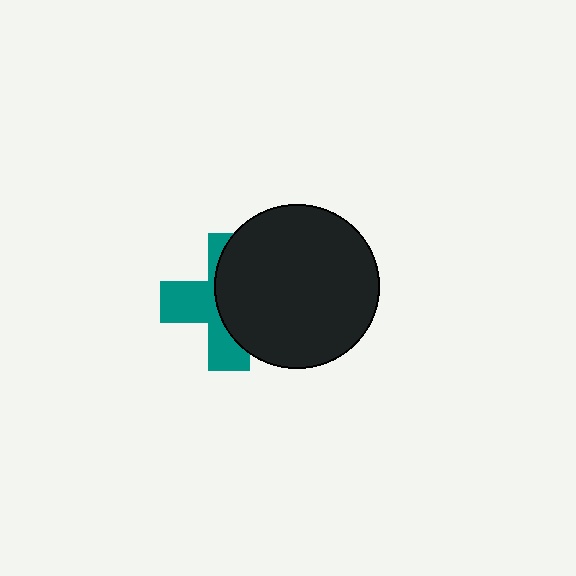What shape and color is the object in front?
The object in front is a black circle.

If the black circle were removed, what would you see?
You would see the complete teal cross.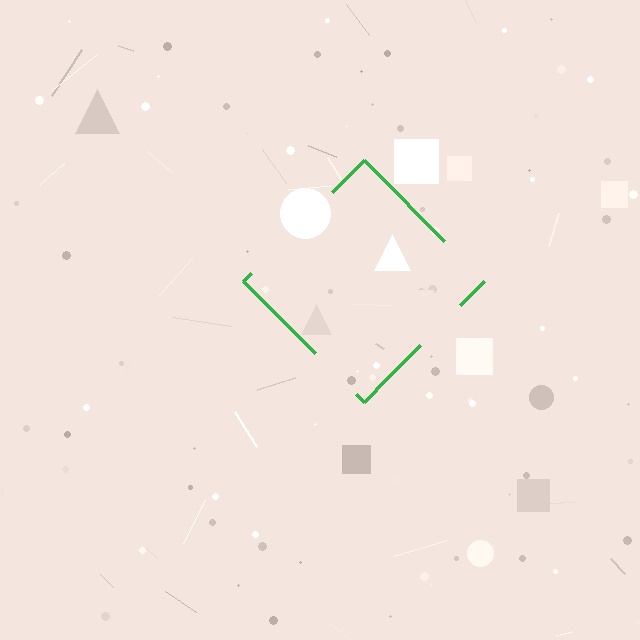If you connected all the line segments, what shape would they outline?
They would outline a diamond.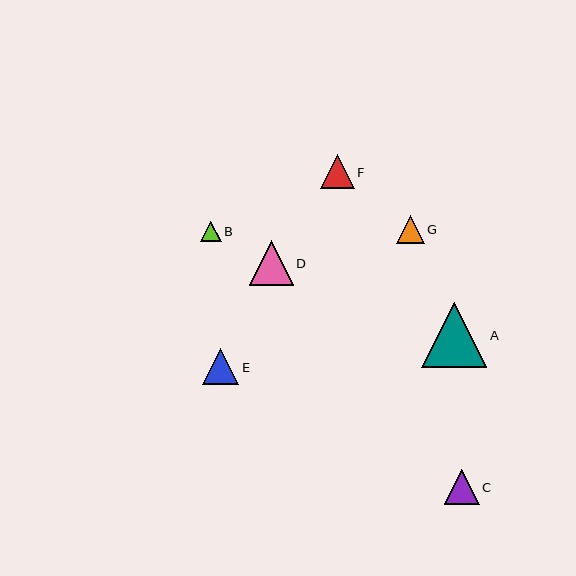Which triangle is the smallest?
Triangle B is the smallest with a size of approximately 21 pixels.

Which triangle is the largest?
Triangle A is the largest with a size of approximately 65 pixels.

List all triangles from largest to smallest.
From largest to smallest: A, D, E, C, F, G, B.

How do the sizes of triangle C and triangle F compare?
Triangle C and triangle F are approximately the same size.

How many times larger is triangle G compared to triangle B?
Triangle G is approximately 1.4 times the size of triangle B.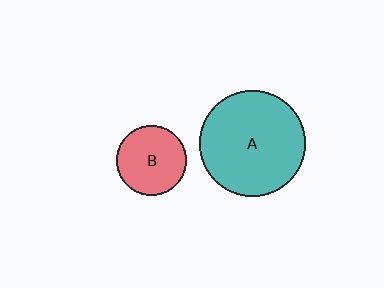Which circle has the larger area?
Circle A (teal).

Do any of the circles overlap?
No, none of the circles overlap.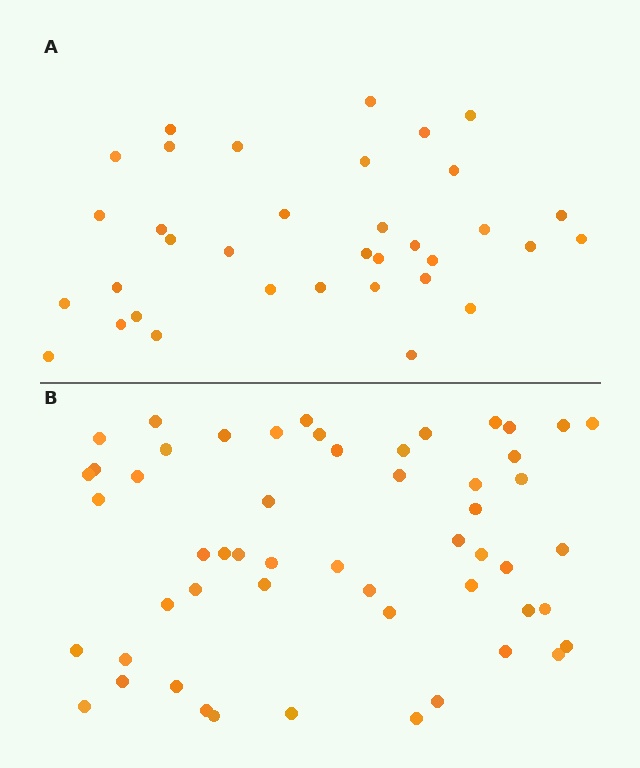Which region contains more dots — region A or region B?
Region B (the bottom region) has more dots.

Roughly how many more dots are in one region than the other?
Region B has approximately 20 more dots than region A.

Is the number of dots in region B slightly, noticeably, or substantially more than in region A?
Region B has substantially more. The ratio is roughly 1.5 to 1.